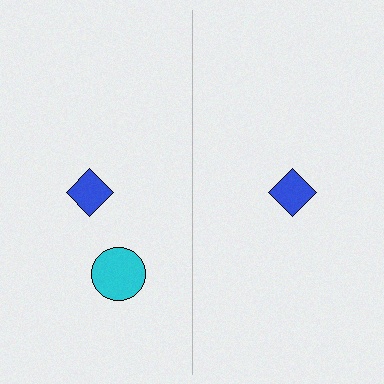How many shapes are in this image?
There are 3 shapes in this image.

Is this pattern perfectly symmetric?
No, the pattern is not perfectly symmetric. A cyan circle is missing from the right side.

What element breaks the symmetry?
A cyan circle is missing from the right side.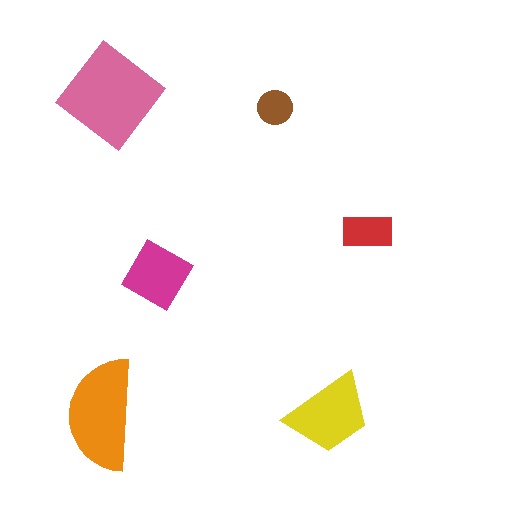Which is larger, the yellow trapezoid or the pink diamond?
The pink diamond.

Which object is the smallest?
The brown circle.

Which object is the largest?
The pink diamond.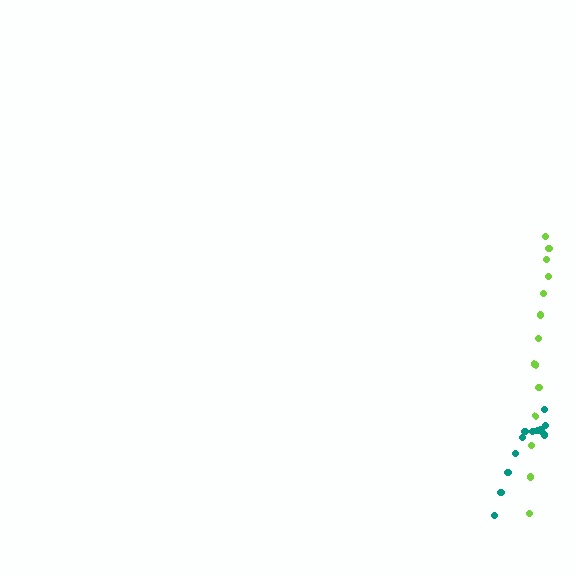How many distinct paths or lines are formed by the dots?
There are 2 distinct paths.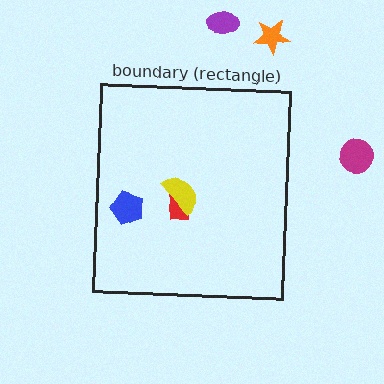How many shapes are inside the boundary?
3 inside, 3 outside.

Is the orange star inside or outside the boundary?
Outside.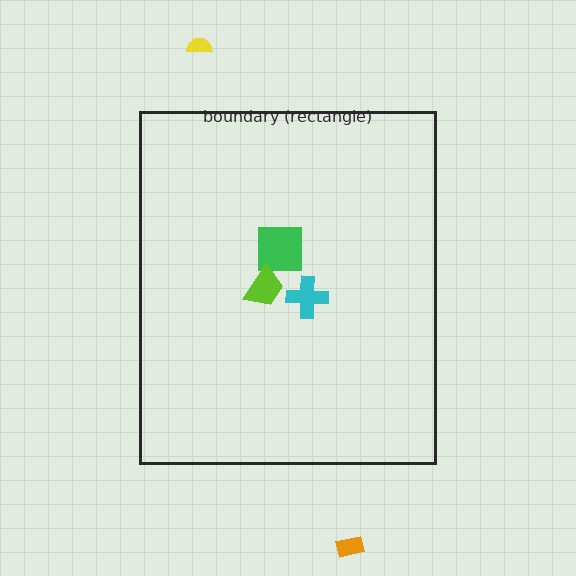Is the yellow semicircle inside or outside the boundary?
Outside.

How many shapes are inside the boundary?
3 inside, 2 outside.